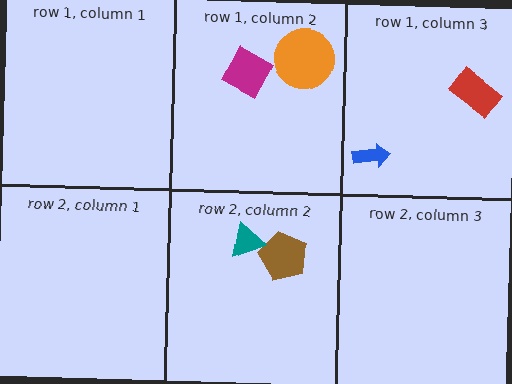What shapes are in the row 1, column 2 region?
The orange circle, the magenta square.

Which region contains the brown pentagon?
The row 2, column 2 region.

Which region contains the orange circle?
The row 1, column 2 region.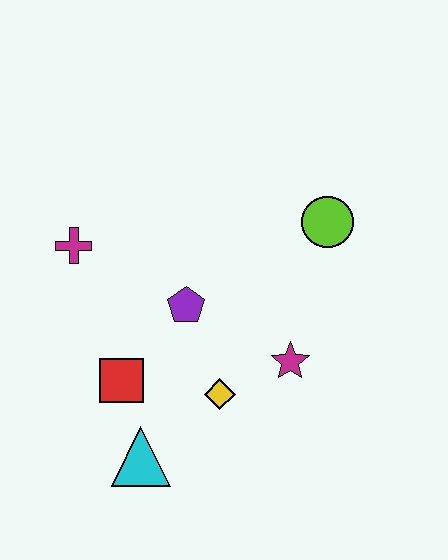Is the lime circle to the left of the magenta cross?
No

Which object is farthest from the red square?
The lime circle is farthest from the red square.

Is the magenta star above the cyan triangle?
Yes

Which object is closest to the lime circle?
The magenta star is closest to the lime circle.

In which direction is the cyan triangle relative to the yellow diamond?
The cyan triangle is to the left of the yellow diamond.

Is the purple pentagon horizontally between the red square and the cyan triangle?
No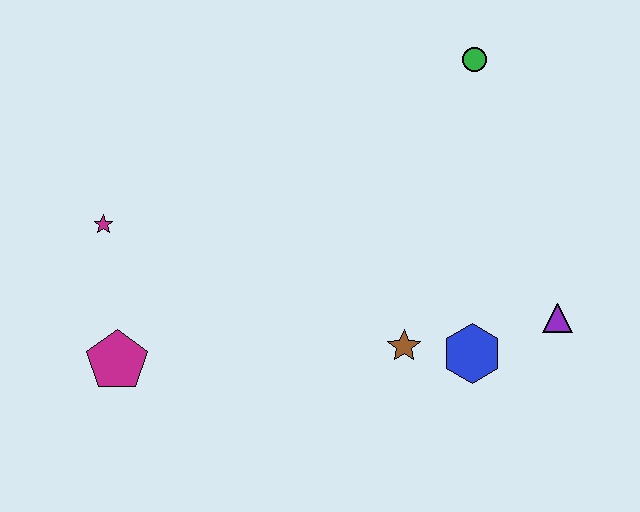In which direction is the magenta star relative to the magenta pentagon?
The magenta star is above the magenta pentagon.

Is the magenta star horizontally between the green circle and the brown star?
No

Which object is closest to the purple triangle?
The blue hexagon is closest to the purple triangle.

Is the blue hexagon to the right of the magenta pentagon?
Yes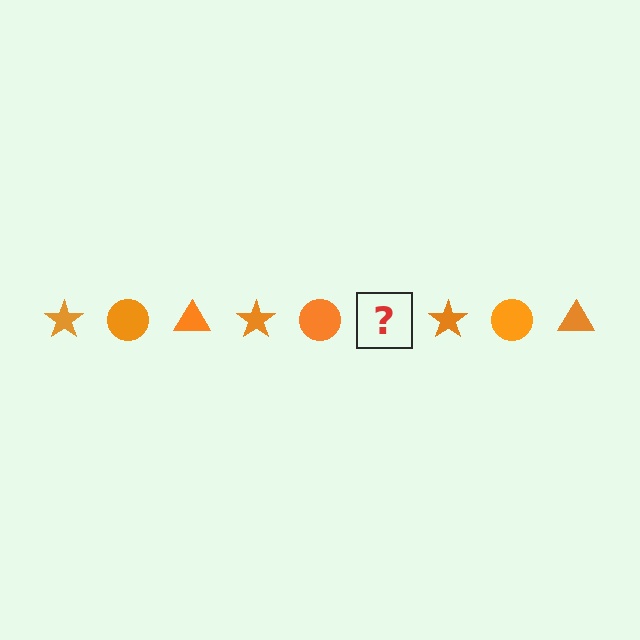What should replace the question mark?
The question mark should be replaced with an orange triangle.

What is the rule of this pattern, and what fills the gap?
The rule is that the pattern cycles through star, circle, triangle shapes in orange. The gap should be filled with an orange triangle.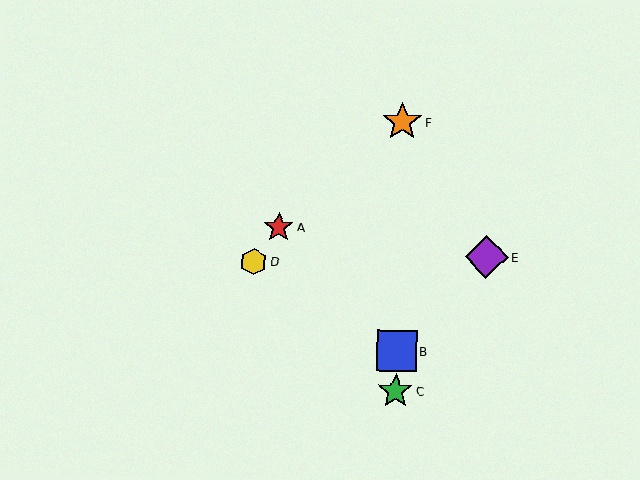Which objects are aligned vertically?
Objects B, C, F are aligned vertically.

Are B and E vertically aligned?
No, B is at x≈397 and E is at x≈486.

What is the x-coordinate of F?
Object F is at x≈402.